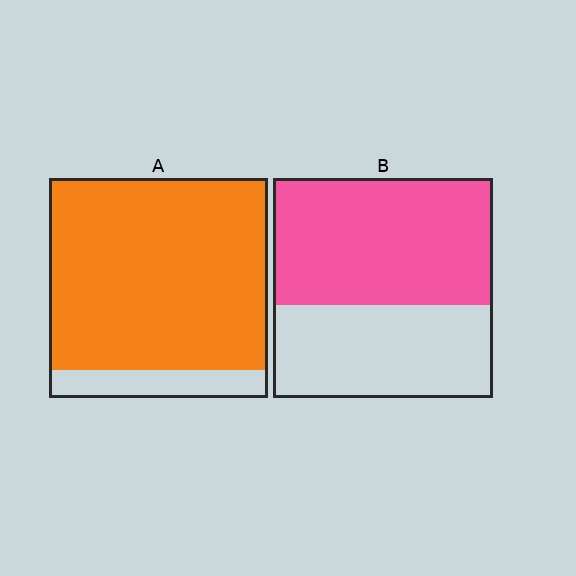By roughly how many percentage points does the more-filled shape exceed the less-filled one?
By roughly 30 percentage points (A over B).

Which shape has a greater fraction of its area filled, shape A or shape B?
Shape A.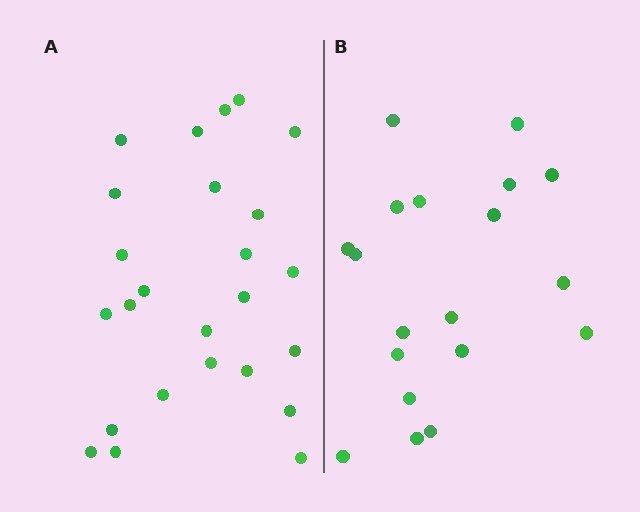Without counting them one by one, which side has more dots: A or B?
Region A (the left region) has more dots.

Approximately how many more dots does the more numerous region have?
Region A has about 6 more dots than region B.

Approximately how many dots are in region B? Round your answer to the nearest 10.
About 20 dots. (The exact count is 19, which rounds to 20.)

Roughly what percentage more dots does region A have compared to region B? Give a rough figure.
About 30% more.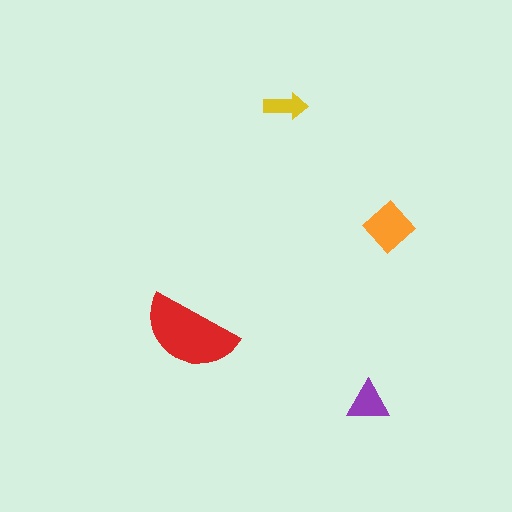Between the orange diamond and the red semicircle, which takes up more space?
The red semicircle.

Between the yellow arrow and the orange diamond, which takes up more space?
The orange diamond.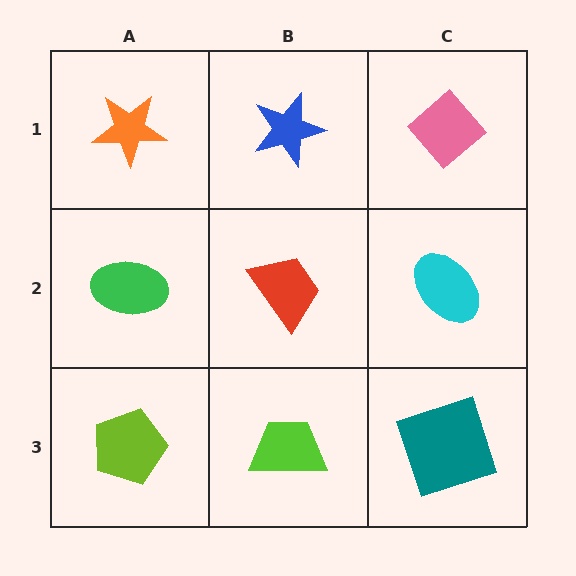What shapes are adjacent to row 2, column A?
An orange star (row 1, column A), a lime pentagon (row 3, column A), a red trapezoid (row 2, column B).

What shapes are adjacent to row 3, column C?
A cyan ellipse (row 2, column C), a lime trapezoid (row 3, column B).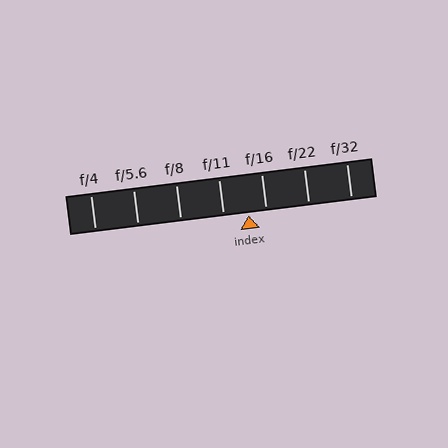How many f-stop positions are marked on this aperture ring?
There are 7 f-stop positions marked.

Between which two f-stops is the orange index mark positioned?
The index mark is between f/11 and f/16.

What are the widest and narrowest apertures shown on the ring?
The widest aperture shown is f/4 and the narrowest is f/32.